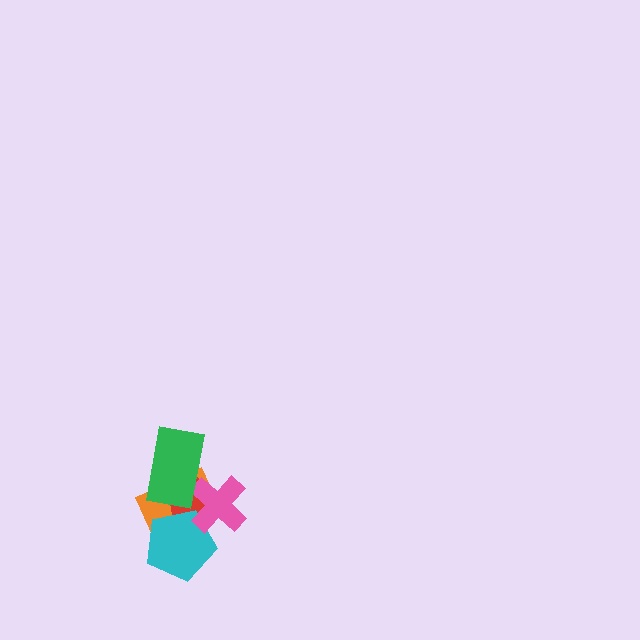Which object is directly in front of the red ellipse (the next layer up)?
The cyan pentagon is directly in front of the red ellipse.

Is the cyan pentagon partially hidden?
Yes, it is partially covered by another shape.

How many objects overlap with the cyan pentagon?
3 objects overlap with the cyan pentagon.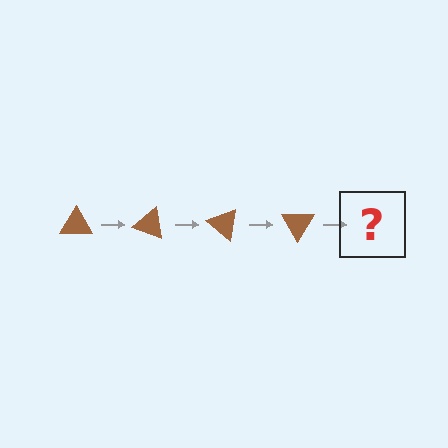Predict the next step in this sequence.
The next step is a brown triangle rotated 80 degrees.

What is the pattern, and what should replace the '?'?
The pattern is that the triangle rotates 20 degrees each step. The '?' should be a brown triangle rotated 80 degrees.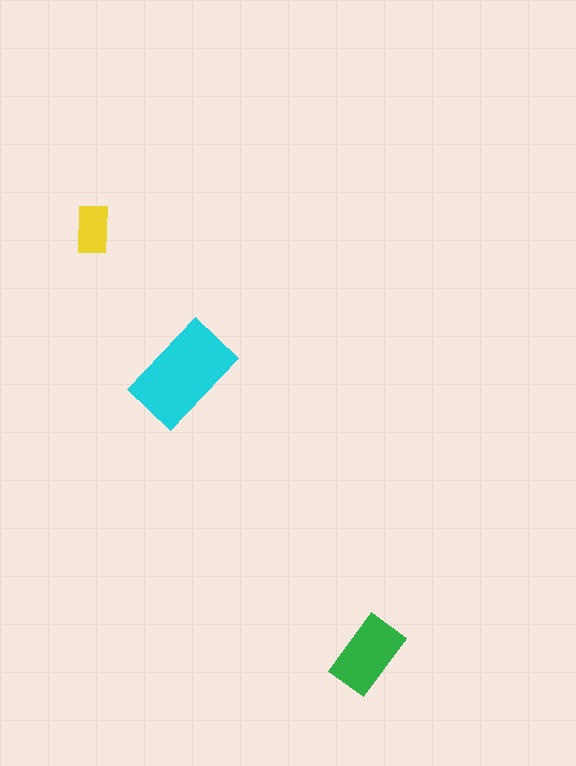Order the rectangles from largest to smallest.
the cyan one, the green one, the yellow one.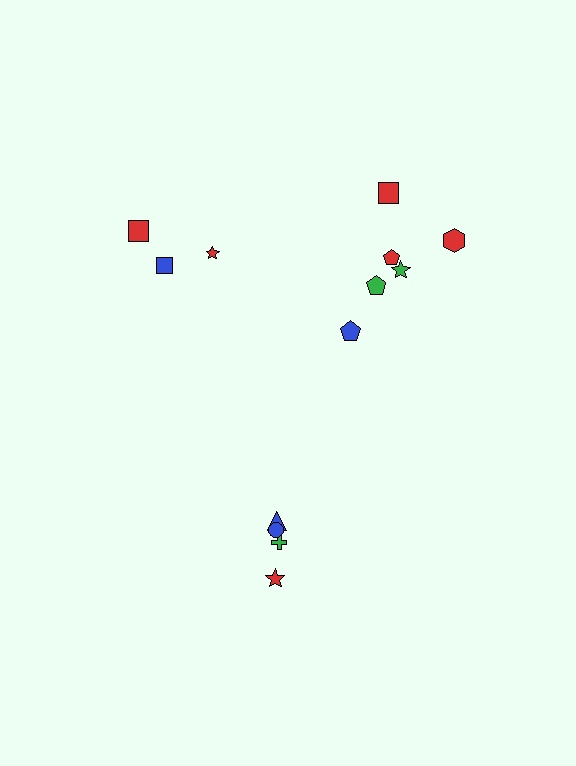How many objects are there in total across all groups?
There are 13 objects.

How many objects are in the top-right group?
There are 6 objects.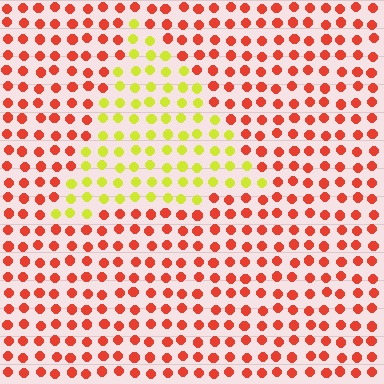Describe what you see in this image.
The image is filled with small red elements in a uniform arrangement. A triangle-shaped region is visible where the elements are tinted to a slightly different hue, forming a subtle color boundary.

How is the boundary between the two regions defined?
The boundary is defined purely by a slight shift in hue (about 64 degrees). Spacing, size, and orientation are identical on both sides.